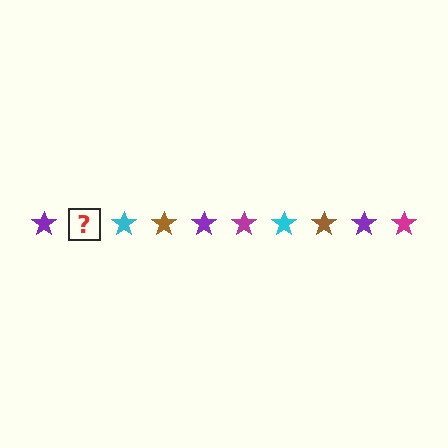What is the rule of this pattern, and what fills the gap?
The rule is that the pattern cycles through purple, magenta, cyan, brown stars. The gap should be filled with a magenta star.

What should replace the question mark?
The question mark should be replaced with a magenta star.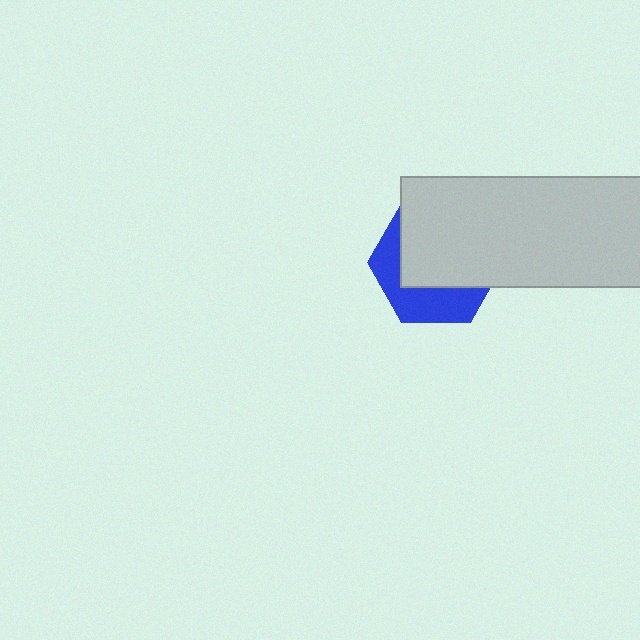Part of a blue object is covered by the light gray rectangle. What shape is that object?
It is a hexagon.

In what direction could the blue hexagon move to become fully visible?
The blue hexagon could move down. That would shift it out from behind the light gray rectangle entirely.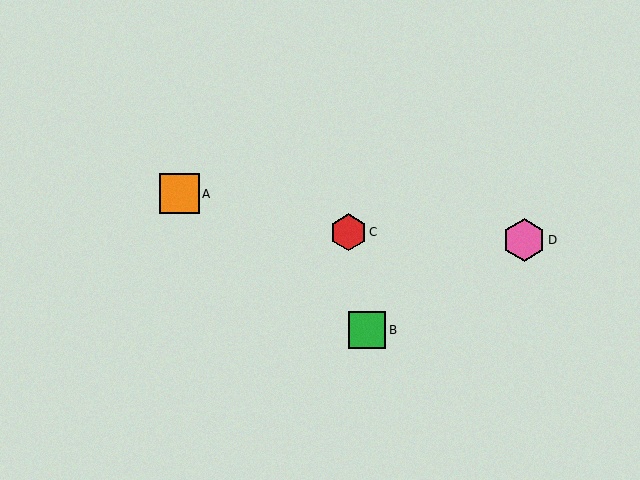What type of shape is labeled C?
Shape C is a red hexagon.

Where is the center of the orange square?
The center of the orange square is at (179, 194).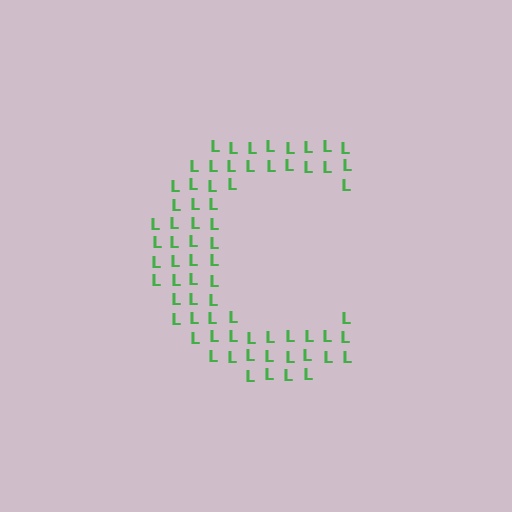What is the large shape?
The large shape is the letter C.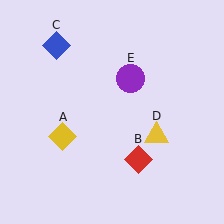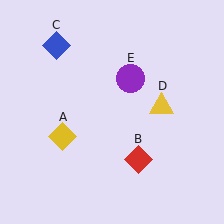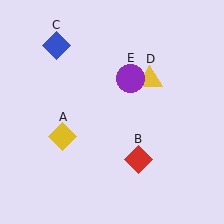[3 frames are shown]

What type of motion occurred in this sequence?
The yellow triangle (object D) rotated counterclockwise around the center of the scene.